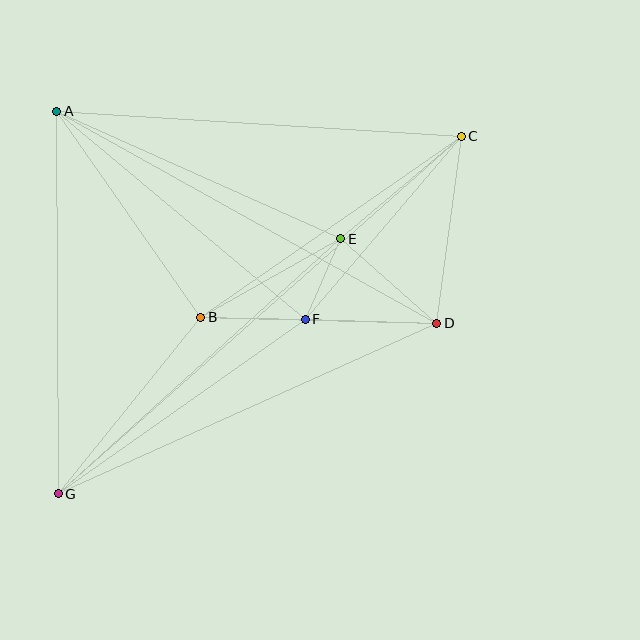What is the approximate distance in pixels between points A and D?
The distance between A and D is approximately 435 pixels.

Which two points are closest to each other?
Points E and F are closest to each other.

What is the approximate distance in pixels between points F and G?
The distance between F and G is approximately 302 pixels.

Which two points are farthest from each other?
Points C and G are farthest from each other.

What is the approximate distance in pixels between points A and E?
The distance between A and E is approximately 311 pixels.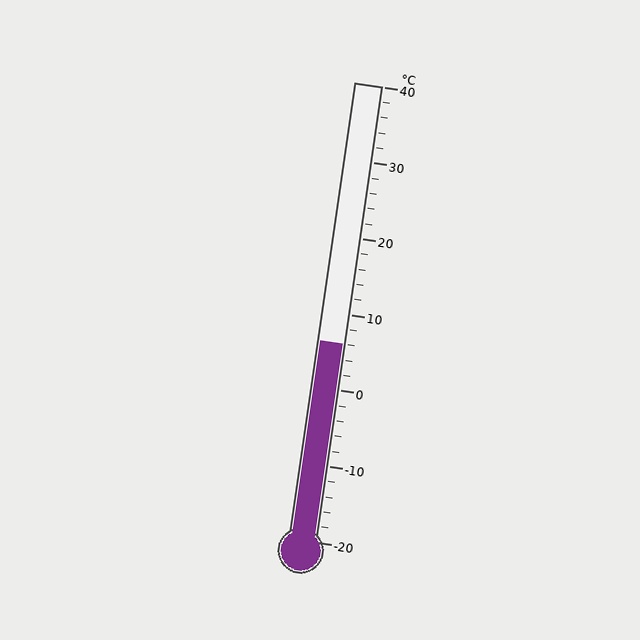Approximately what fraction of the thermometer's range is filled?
The thermometer is filled to approximately 45% of its range.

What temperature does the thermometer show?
The thermometer shows approximately 6°C.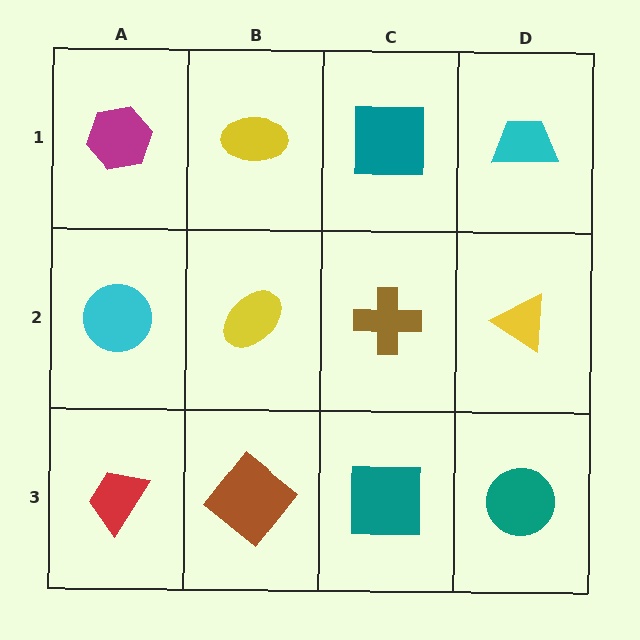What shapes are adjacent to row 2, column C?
A teal square (row 1, column C), a teal square (row 3, column C), a yellow ellipse (row 2, column B), a yellow triangle (row 2, column D).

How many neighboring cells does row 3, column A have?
2.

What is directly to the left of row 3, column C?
A brown diamond.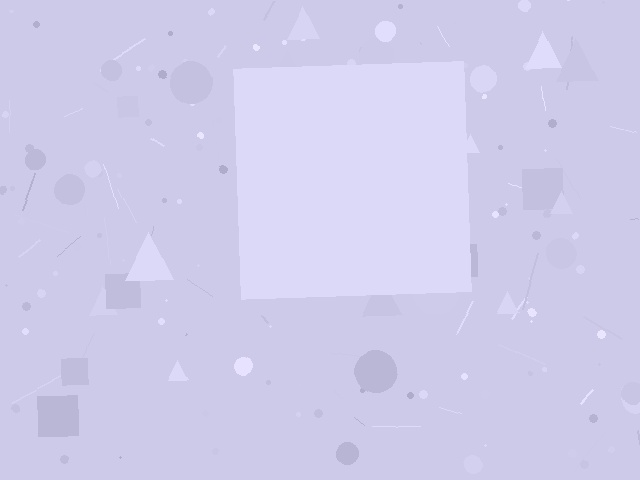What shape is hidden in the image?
A square is hidden in the image.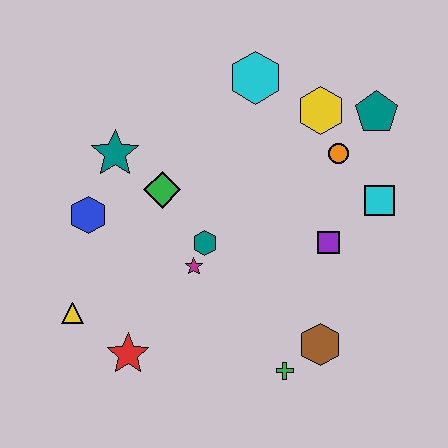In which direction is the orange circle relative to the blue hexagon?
The orange circle is to the right of the blue hexagon.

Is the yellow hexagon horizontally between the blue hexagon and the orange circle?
Yes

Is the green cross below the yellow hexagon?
Yes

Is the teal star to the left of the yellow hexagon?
Yes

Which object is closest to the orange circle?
The yellow hexagon is closest to the orange circle.